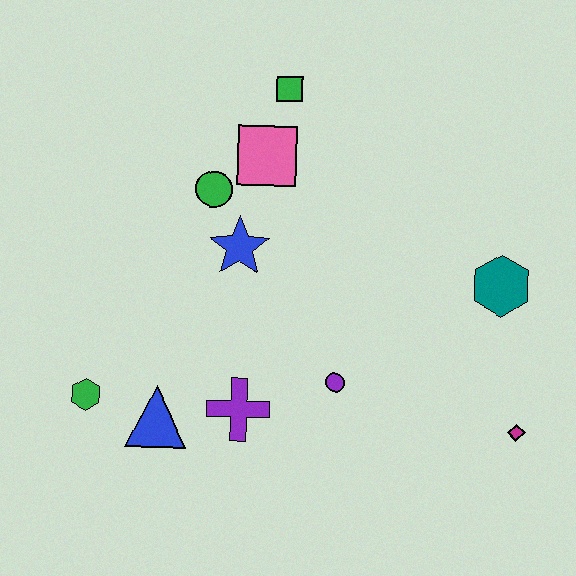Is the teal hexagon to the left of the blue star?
No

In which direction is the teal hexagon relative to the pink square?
The teal hexagon is to the right of the pink square.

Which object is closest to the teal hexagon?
The magenta diamond is closest to the teal hexagon.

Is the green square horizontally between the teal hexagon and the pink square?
Yes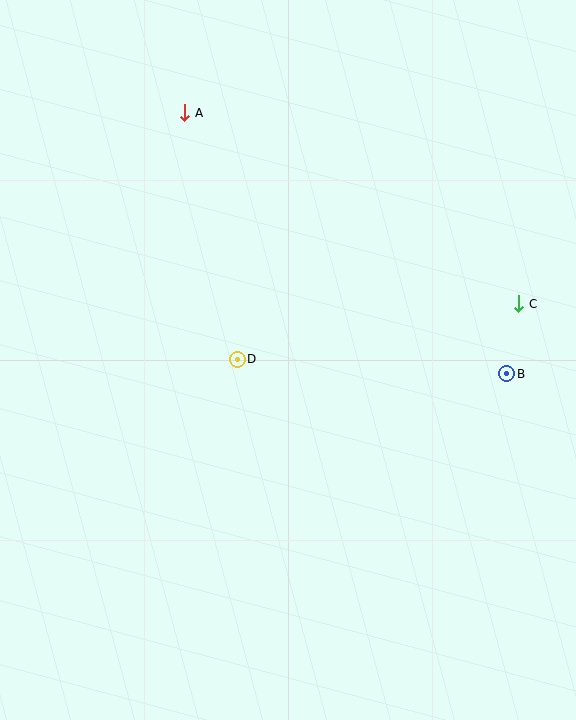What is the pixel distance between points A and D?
The distance between A and D is 252 pixels.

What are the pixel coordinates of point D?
Point D is at (237, 359).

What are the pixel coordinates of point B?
Point B is at (507, 374).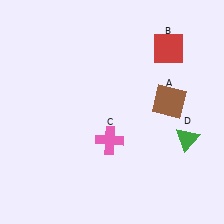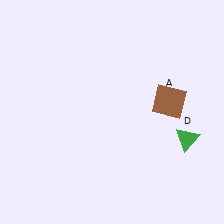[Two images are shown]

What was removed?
The red square (B), the pink cross (C) were removed in Image 2.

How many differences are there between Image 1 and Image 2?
There are 2 differences between the two images.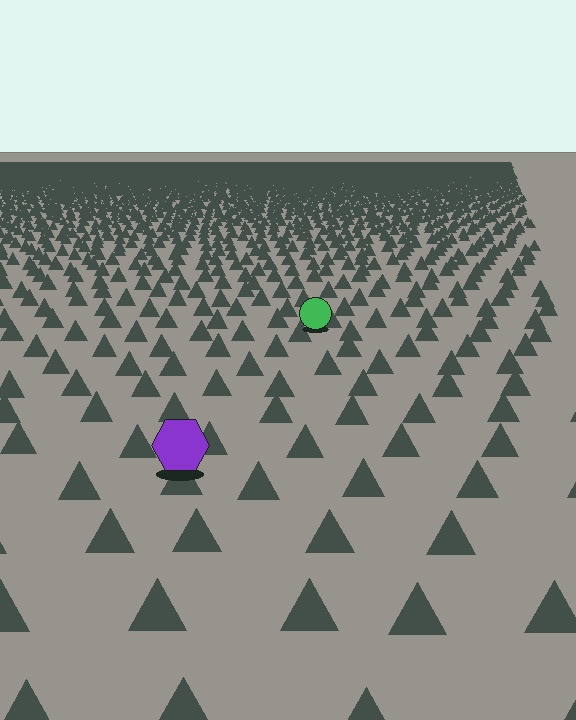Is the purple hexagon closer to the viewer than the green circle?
Yes. The purple hexagon is closer — you can tell from the texture gradient: the ground texture is coarser near it.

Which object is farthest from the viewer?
The green circle is farthest from the viewer. It appears smaller and the ground texture around it is denser.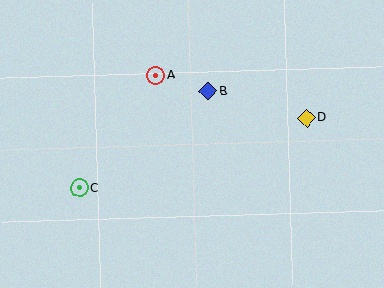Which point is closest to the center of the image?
Point B at (208, 91) is closest to the center.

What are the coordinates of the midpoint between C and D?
The midpoint between C and D is at (193, 153).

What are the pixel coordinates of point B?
Point B is at (208, 91).